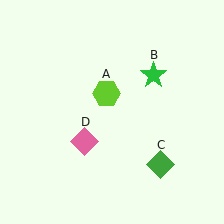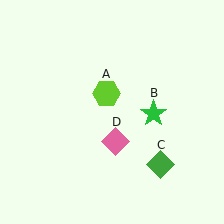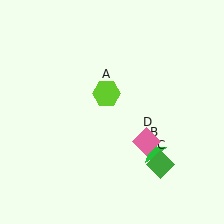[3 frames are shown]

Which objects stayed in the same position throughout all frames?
Lime hexagon (object A) and green diamond (object C) remained stationary.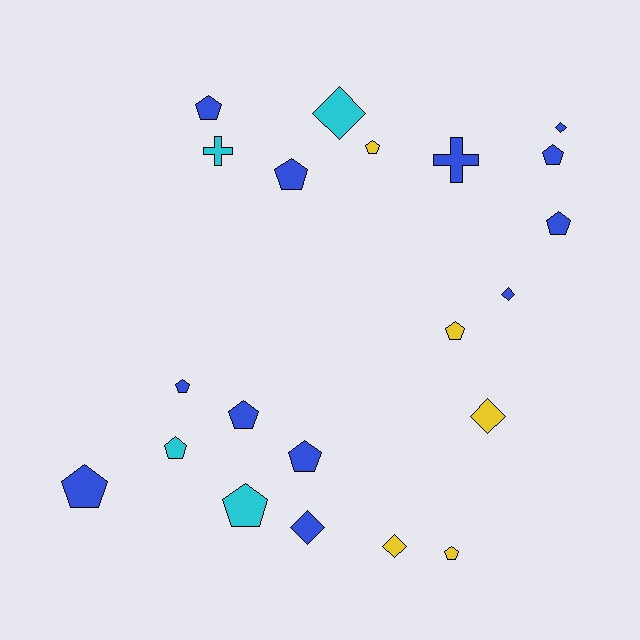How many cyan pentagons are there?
There are 2 cyan pentagons.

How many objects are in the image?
There are 21 objects.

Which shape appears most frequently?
Pentagon, with 13 objects.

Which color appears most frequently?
Blue, with 12 objects.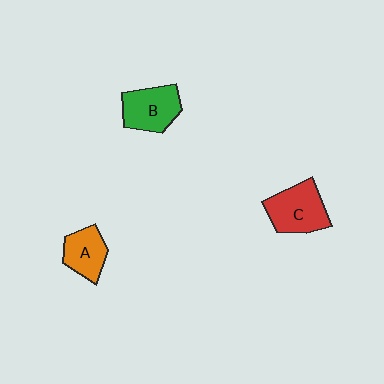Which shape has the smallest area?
Shape A (orange).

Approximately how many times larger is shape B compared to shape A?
Approximately 1.3 times.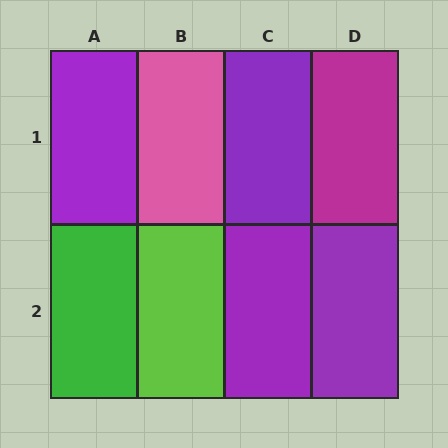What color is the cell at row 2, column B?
Lime.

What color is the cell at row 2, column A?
Green.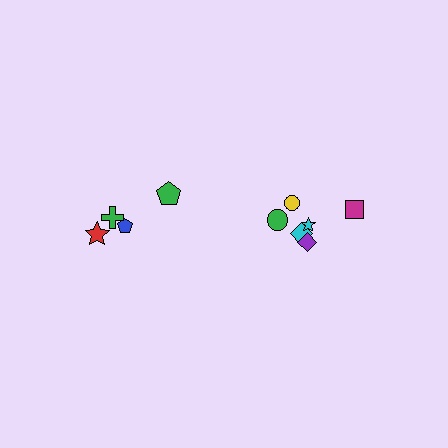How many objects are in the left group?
There are 4 objects.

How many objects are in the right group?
There are 6 objects.